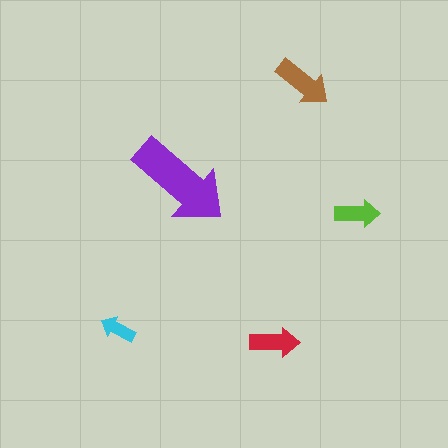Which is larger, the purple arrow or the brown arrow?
The purple one.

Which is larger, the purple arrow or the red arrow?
The purple one.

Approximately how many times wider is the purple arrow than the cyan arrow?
About 3 times wider.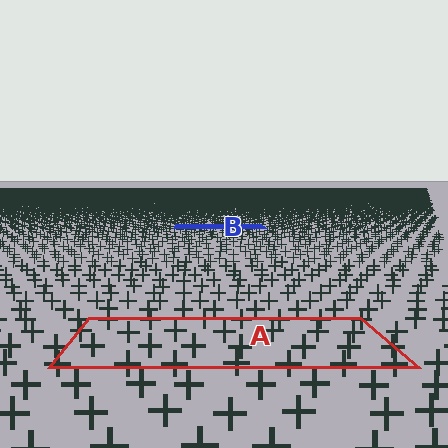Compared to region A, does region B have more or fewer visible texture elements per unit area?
Region B has more texture elements per unit area — they are packed more densely because it is farther away.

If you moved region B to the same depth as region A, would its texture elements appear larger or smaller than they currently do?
They would appear larger. At a closer depth, the same texture elements are projected at a bigger on-screen size.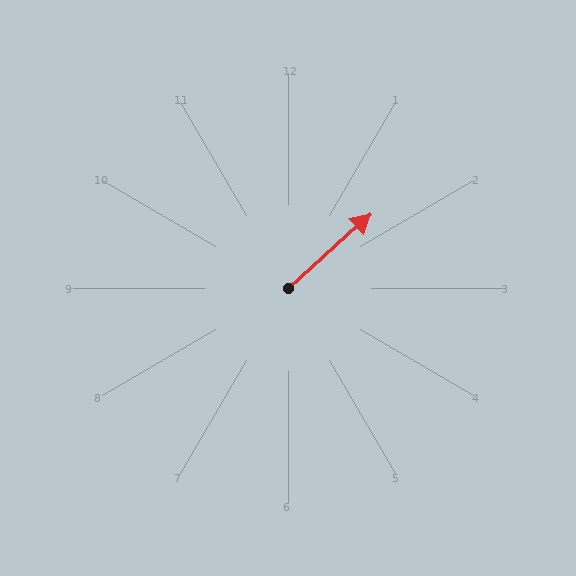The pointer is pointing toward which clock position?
Roughly 2 o'clock.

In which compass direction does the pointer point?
Northeast.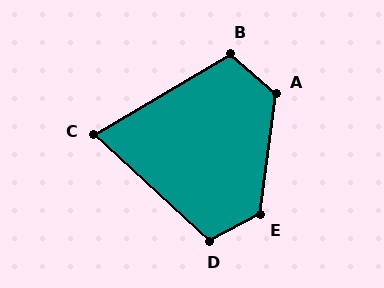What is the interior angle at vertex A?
Approximately 124 degrees (obtuse).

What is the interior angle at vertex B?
Approximately 108 degrees (obtuse).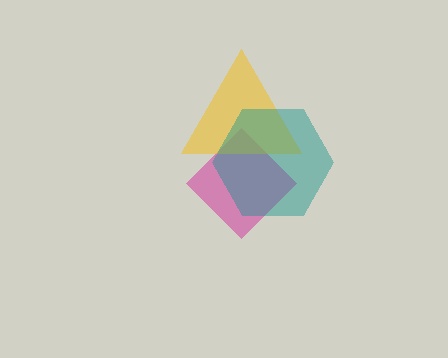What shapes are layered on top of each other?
The layered shapes are: a magenta diamond, a yellow triangle, a teal hexagon.